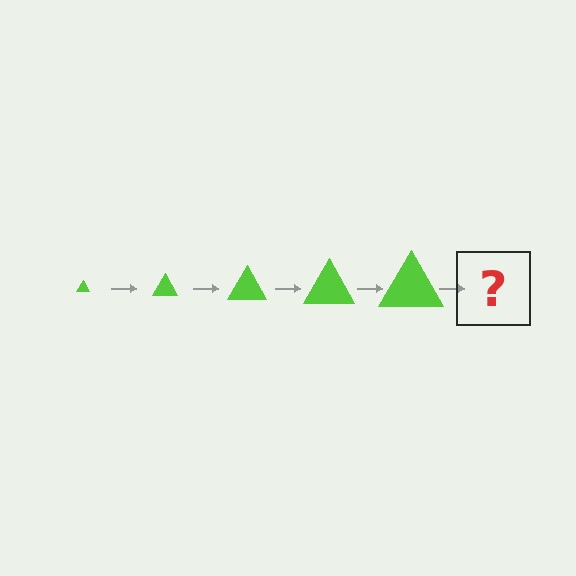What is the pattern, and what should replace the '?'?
The pattern is that the triangle gets progressively larger each step. The '?' should be a lime triangle, larger than the previous one.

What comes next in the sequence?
The next element should be a lime triangle, larger than the previous one.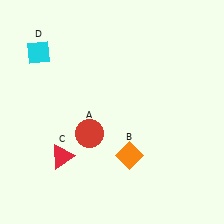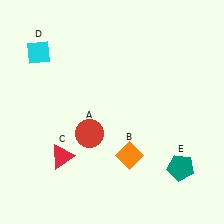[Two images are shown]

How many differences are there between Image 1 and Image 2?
There is 1 difference between the two images.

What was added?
A teal pentagon (E) was added in Image 2.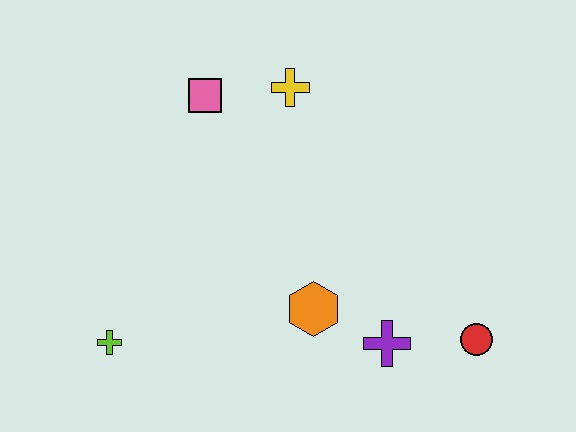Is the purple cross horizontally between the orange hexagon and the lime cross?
No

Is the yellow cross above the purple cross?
Yes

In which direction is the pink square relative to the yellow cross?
The pink square is to the left of the yellow cross.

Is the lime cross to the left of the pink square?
Yes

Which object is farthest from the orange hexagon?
The pink square is farthest from the orange hexagon.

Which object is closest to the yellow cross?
The pink square is closest to the yellow cross.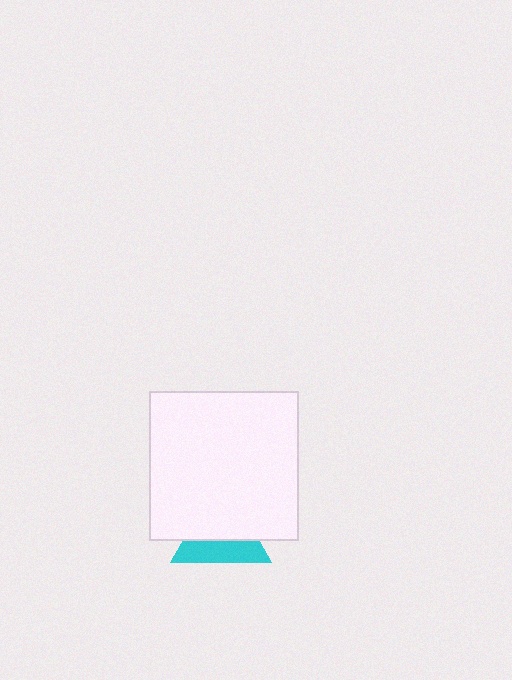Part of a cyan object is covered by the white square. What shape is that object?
It is a triangle.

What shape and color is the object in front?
The object in front is a white square.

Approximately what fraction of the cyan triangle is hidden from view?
Roughly 57% of the cyan triangle is hidden behind the white square.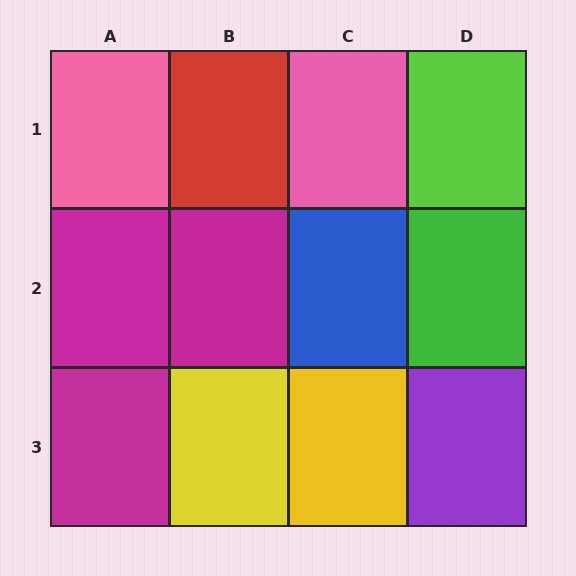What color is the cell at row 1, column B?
Red.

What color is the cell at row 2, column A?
Magenta.